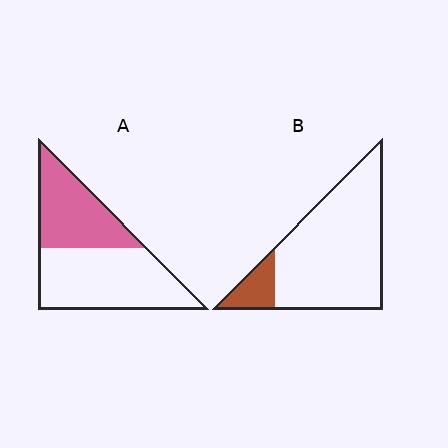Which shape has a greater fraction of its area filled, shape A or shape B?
Shape A.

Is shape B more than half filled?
No.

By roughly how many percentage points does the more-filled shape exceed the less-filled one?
By roughly 25 percentage points (A over B).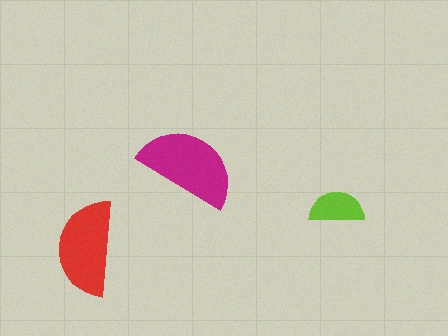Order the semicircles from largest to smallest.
the magenta one, the red one, the lime one.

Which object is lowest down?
The red semicircle is bottommost.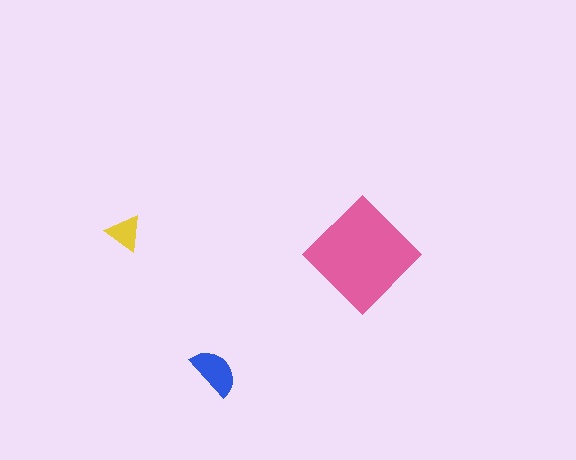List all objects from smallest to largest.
The yellow triangle, the blue semicircle, the pink diamond.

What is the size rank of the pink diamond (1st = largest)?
1st.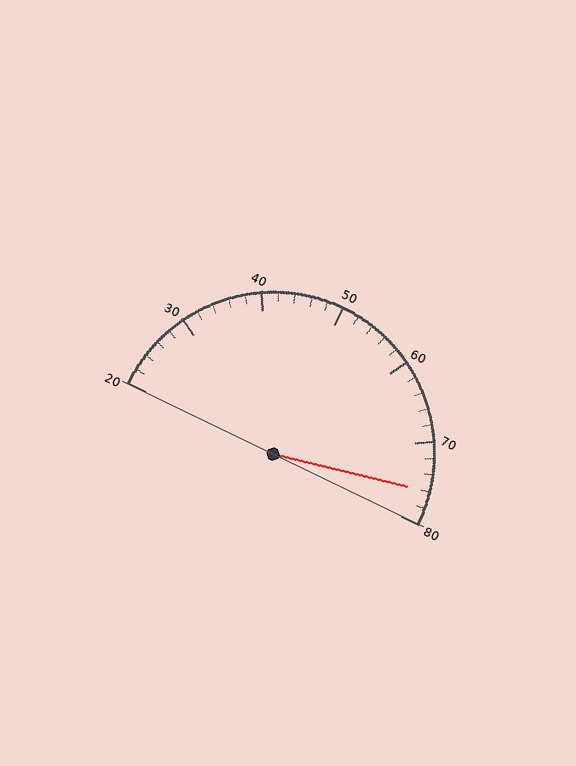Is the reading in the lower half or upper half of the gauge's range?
The reading is in the upper half of the range (20 to 80).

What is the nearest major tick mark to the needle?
The nearest major tick mark is 80.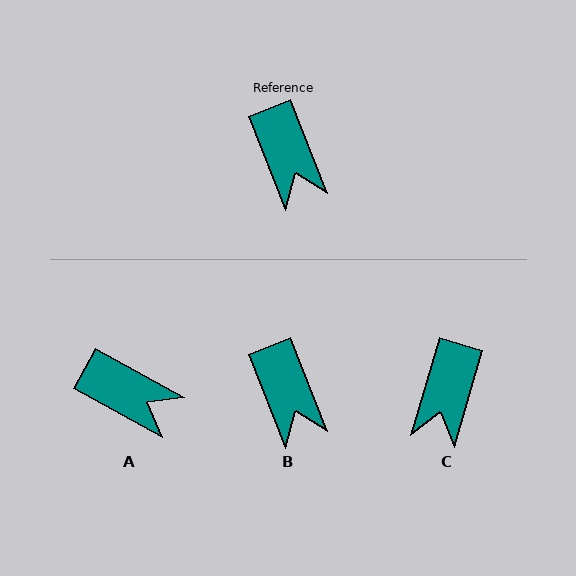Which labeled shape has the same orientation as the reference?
B.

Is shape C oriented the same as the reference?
No, it is off by about 38 degrees.